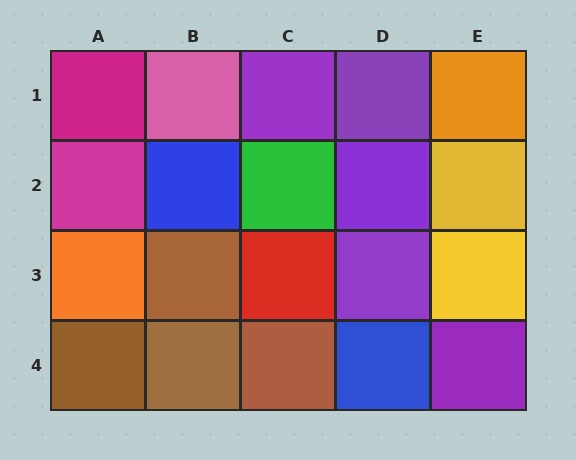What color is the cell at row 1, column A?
Magenta.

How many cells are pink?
1 cell is pink.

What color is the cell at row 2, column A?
Magenta.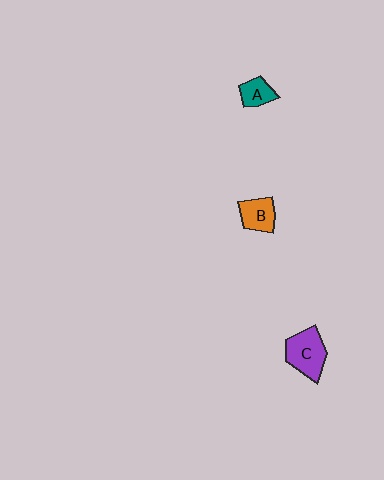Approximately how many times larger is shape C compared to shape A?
Approximately 1.9 times.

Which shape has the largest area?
Shape C (purple).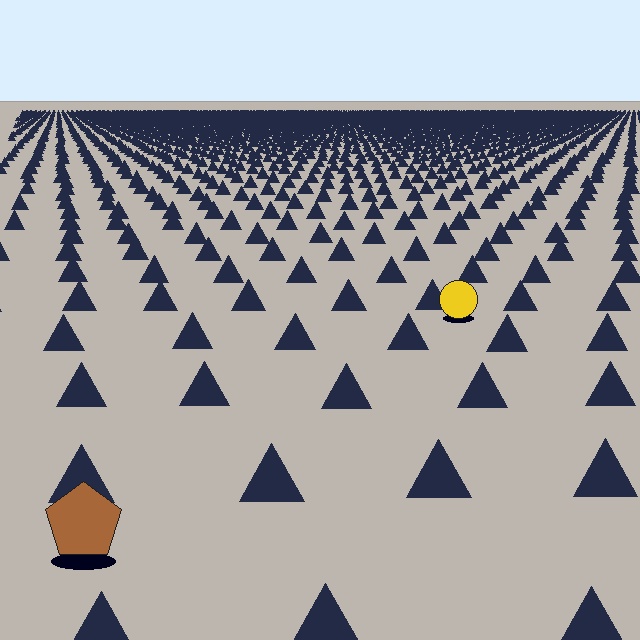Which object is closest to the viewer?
The brown pentagon is closest. The texture marks near it are larger and more spread out.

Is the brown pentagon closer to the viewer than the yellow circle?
Yes. The brown pentagon is closer — you can tell from the texture gradient: the ground texture is coarser near it.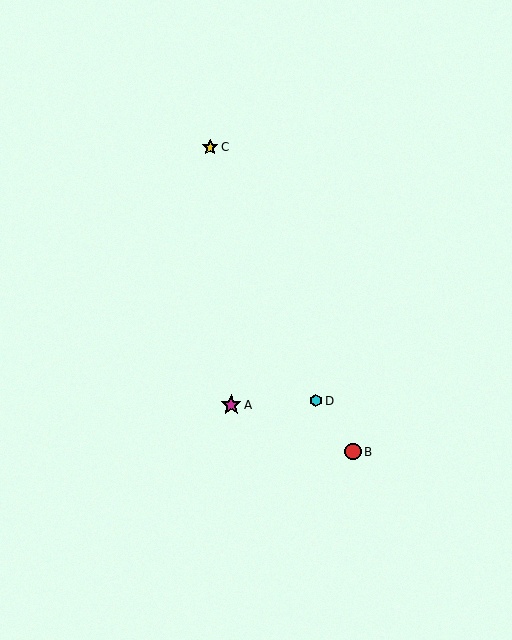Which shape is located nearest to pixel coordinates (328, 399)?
The cyan hexagon (labeled D) at (316, 401) is nearest to that location.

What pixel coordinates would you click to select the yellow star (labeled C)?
Click at (210, 147) to select the yellow star C.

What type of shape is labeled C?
Shape C is a yellow star.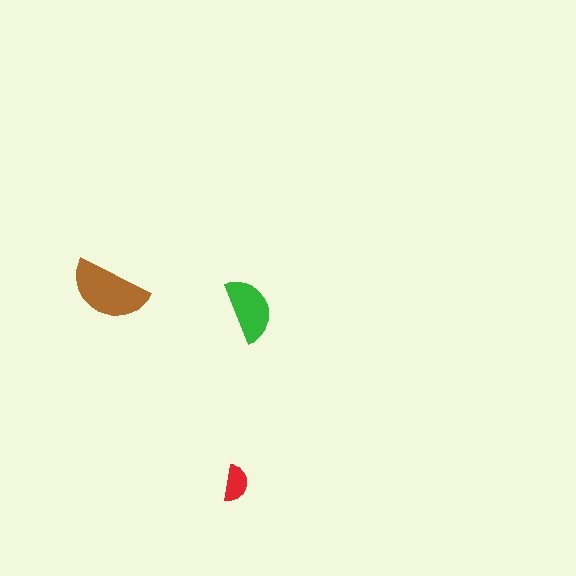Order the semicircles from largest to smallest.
the brown one, the green one, the red one.